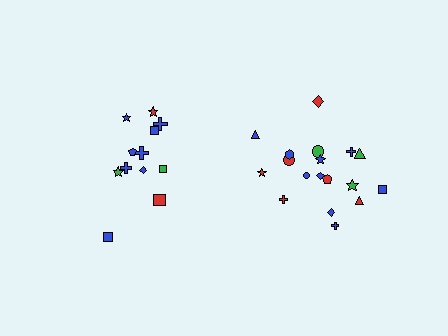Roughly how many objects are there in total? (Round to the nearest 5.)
Roughly 30 objects in total.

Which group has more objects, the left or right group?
The right group.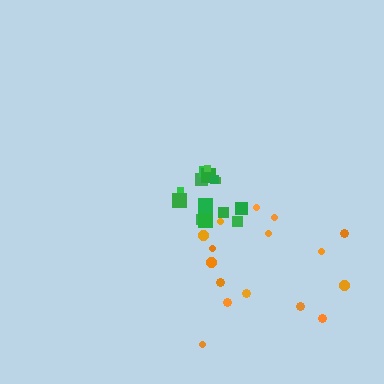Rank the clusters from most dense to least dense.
green, orange.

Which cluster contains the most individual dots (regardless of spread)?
Orange (16).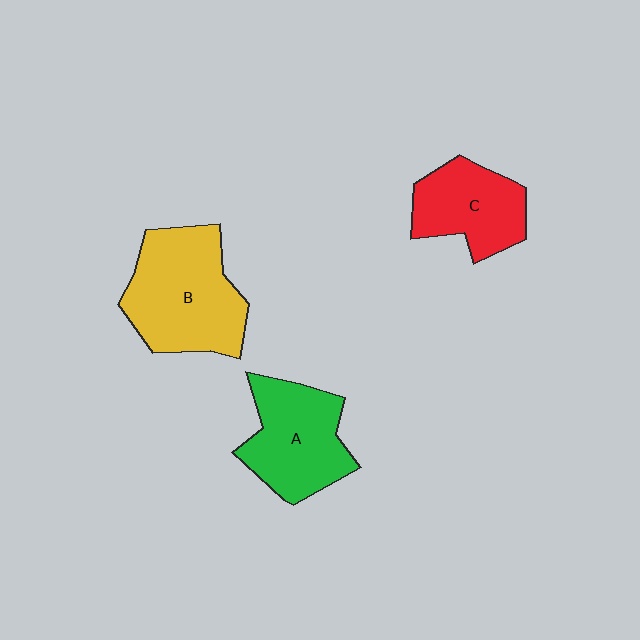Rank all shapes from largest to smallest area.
From largest to smallest: B (yellow), A (green), C (red).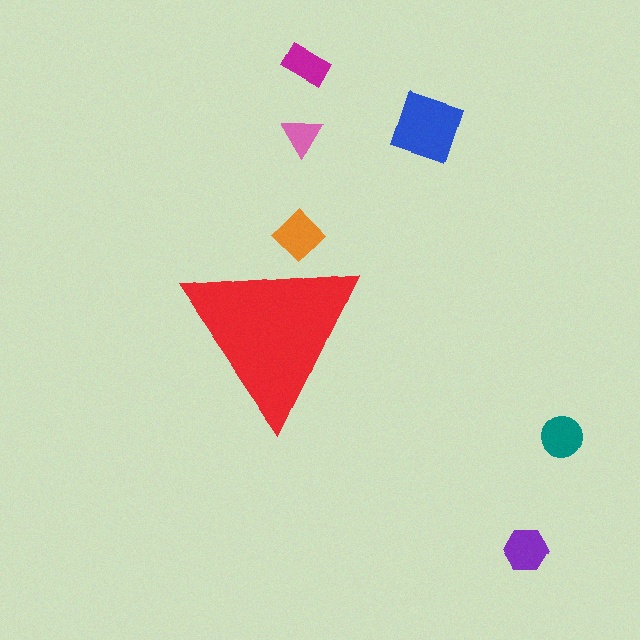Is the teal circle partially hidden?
No, the teal circle is fully visible.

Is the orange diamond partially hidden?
Yes, the orange diamond is partially hidden behind the red triangle.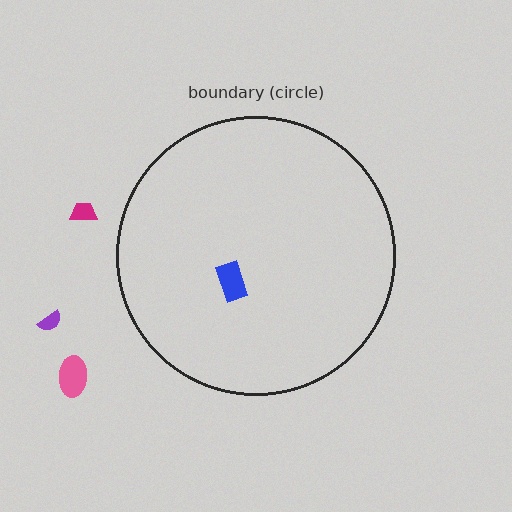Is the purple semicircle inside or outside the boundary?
Outside.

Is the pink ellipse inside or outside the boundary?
Outside.